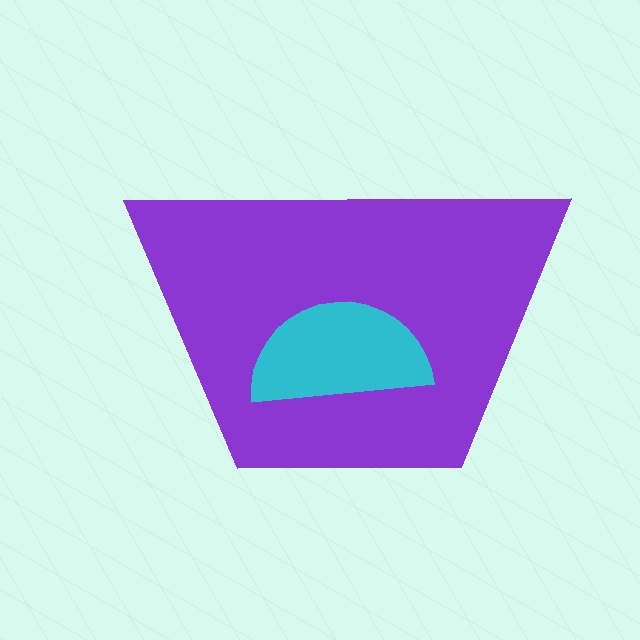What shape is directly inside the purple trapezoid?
The cyan semicircle.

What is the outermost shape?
The purple trapezoid.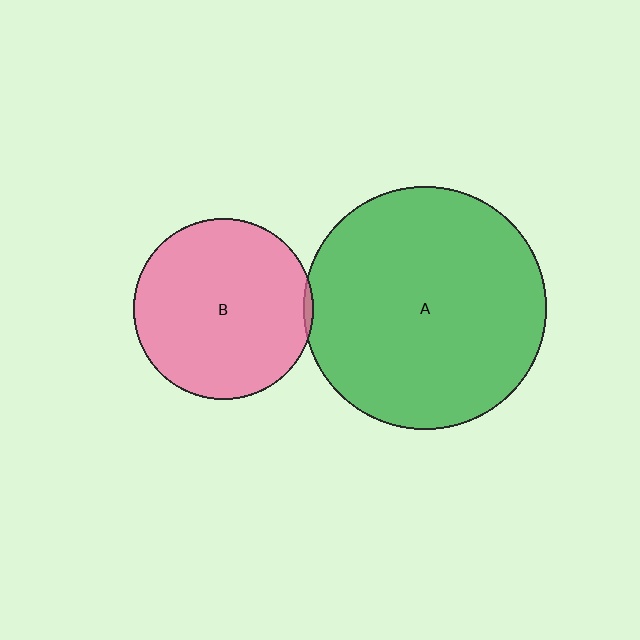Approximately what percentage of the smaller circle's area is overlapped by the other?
Approximately 5%.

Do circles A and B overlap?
Yes.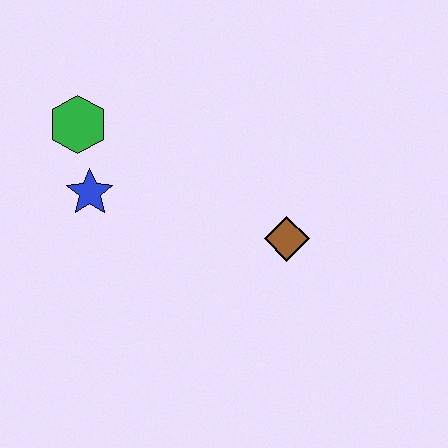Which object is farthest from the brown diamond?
The green hexagon is farthest from the brown diamond.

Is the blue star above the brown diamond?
Yes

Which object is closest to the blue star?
The green hexagon is closest to the blue star.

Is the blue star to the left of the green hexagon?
No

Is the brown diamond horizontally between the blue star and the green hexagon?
No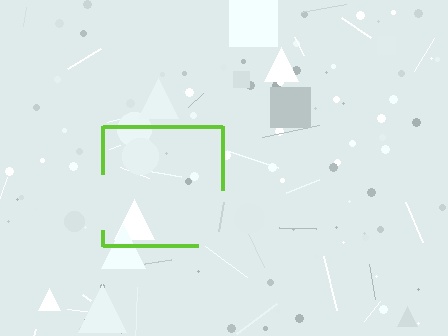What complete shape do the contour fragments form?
The contour fragments form a square.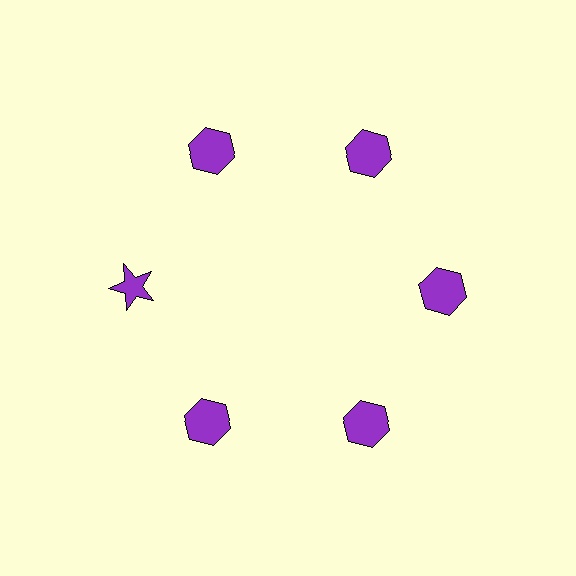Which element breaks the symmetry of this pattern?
The purple star at roughly the 9 o'clock position breaks the symmetry. All other shapes are purple hexagons.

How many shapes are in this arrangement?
There are 6 shapes arranged in a ring pattern.